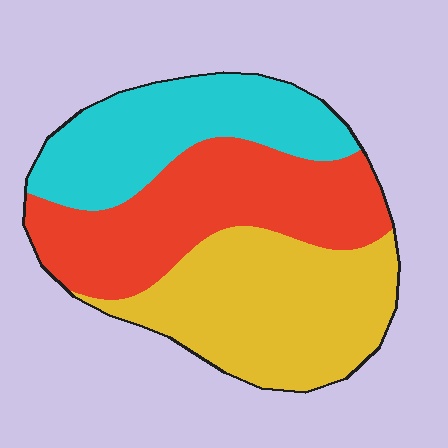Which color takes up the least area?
Cyan, at roughly 30%.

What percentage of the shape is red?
Red covers about 35% of the shape.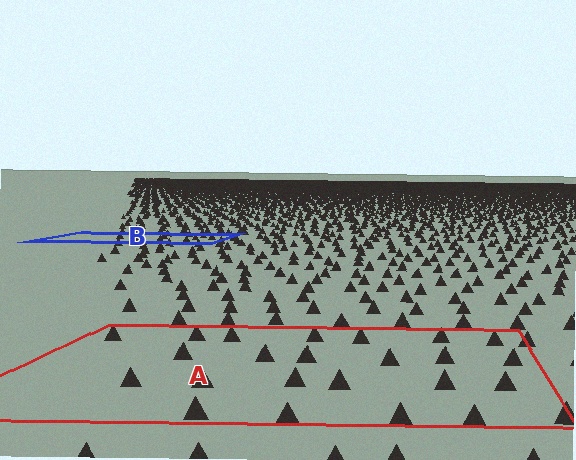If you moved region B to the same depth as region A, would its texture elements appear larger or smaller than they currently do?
They would appear larger. At a closer depth, the same texture elements are projected at a bigger on-screen size.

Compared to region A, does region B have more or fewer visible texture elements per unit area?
Region B has more texture elements per unit area — they are packed more densely because it is farther away.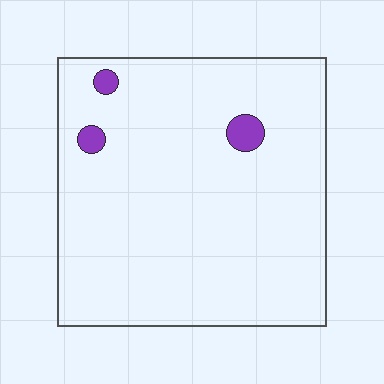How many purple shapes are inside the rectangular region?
3.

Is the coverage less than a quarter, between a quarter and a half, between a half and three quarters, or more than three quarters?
Less than a quarter.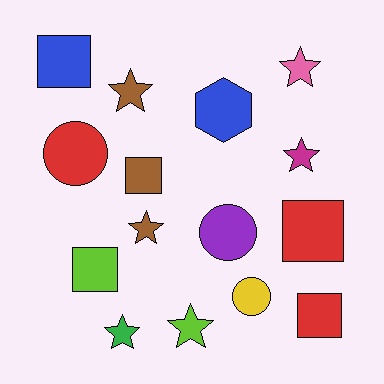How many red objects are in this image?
There are 3 red objects.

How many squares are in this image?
There are 5 squares.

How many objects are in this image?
There are 15 objects.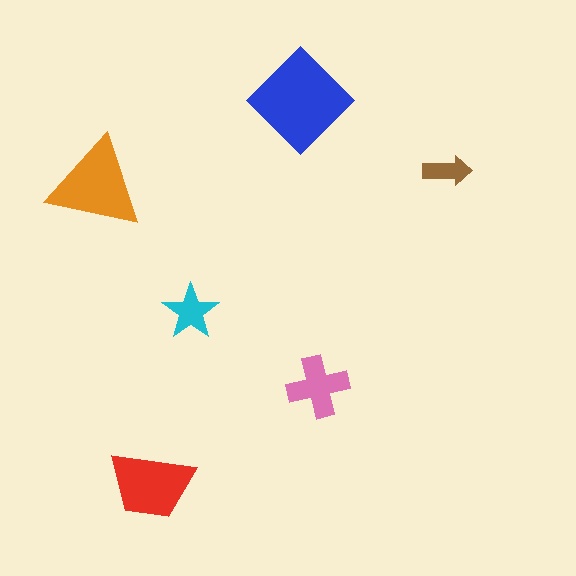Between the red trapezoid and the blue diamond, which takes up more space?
The blue diamond.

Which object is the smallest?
The brown arrow.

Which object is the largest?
The blue diamond.